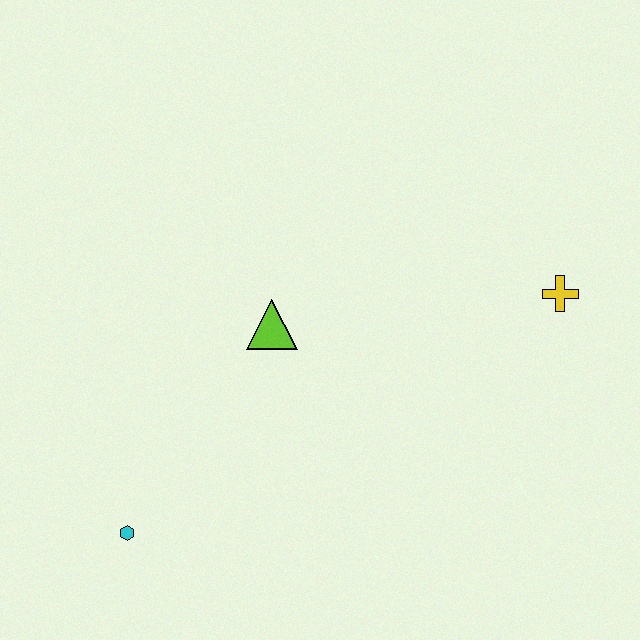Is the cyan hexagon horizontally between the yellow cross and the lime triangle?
No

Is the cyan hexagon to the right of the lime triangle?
No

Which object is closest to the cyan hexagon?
The lime triangle is closest to the cyan hexagon.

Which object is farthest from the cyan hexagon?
The yellow cross is farthest from the cyan hexagon.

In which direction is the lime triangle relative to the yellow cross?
The lime triangle is to the left of the yellow cross.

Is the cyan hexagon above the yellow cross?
No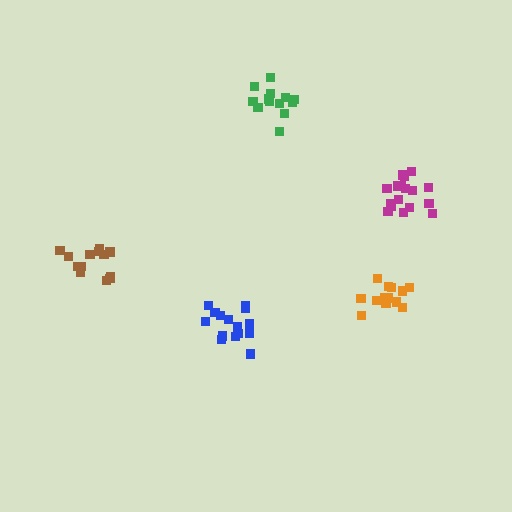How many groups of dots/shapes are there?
There are 5 groups.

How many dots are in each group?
Group 1: 13 dots, Group 2: 15 dots, Group 3: 17 dots, Group 4: 13 dots, Group 5: 13 dots (71 total).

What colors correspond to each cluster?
The clusters are colored: green, blue, magenta, brown, orange.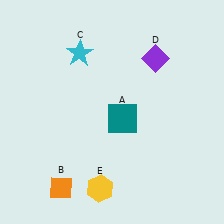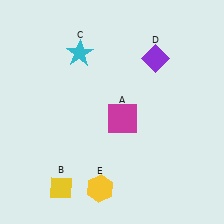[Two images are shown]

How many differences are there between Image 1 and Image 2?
There are 2 differences between the two images.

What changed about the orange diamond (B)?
In Image 1, B is orange. In Image 2, it changed to yellow.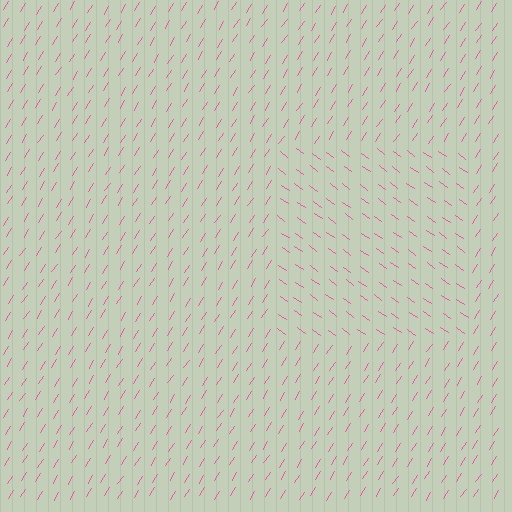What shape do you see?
I see a rectangle.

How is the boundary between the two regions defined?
The boundary is defined purely by a change in line orientation (approximately 87 degrees difference). All lines are the same color and thickness.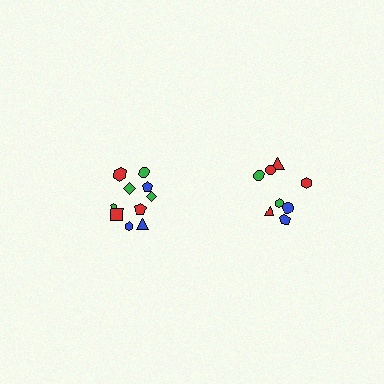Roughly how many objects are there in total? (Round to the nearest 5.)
Roughly 20 objects in total.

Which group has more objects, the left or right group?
The left group.